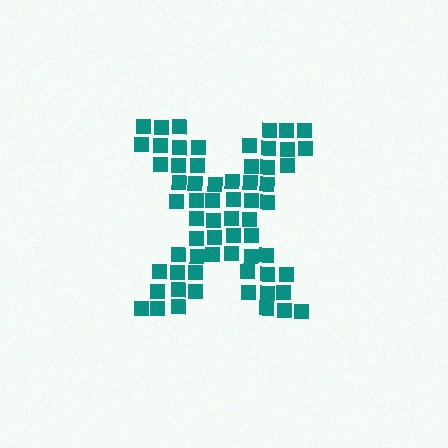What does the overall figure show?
The overall figure shows the letter X.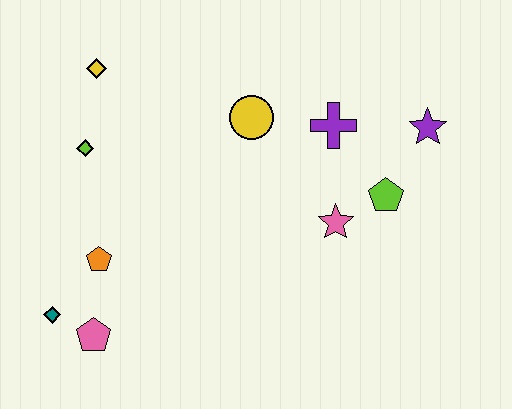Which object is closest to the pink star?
The lime pentagon is closest to the pink star.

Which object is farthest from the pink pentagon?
The purple star is farthest from the pink pentagon.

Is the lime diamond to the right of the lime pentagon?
No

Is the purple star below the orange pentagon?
No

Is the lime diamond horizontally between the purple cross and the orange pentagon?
No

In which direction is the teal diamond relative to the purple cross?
The teal diamond is to the left of the purple cross.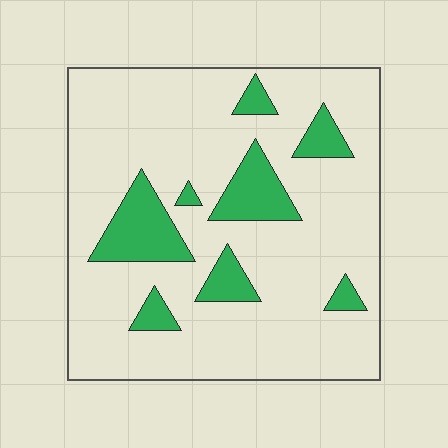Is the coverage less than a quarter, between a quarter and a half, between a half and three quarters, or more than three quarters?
Less than a quarter.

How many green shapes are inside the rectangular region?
8.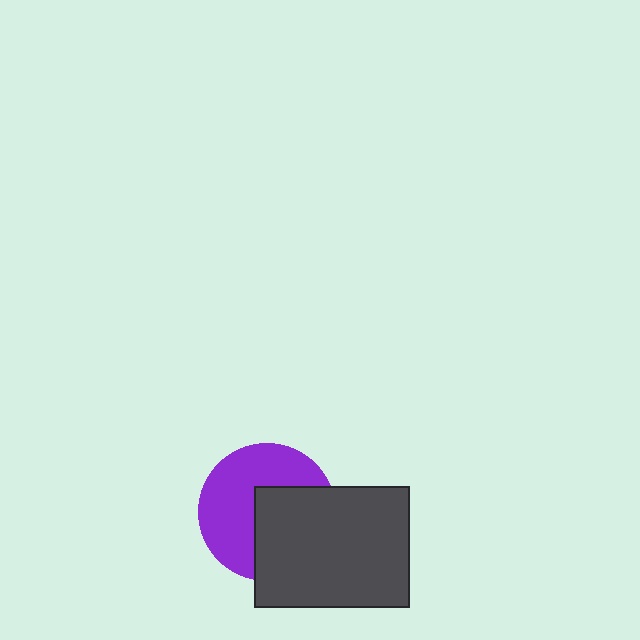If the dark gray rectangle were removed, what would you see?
You would see the complete purple circle.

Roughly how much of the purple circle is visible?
About half of it is visible (roughly 54%).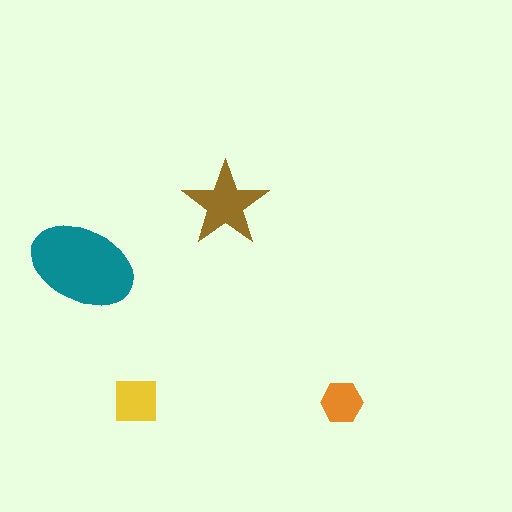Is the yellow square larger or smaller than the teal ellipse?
Smaller.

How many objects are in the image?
There are 4 objects in the image.